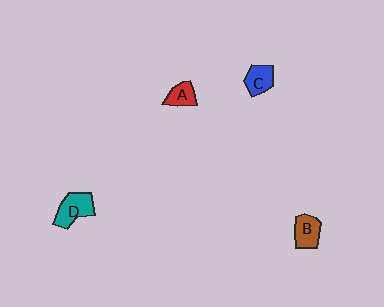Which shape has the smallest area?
Shape A (red).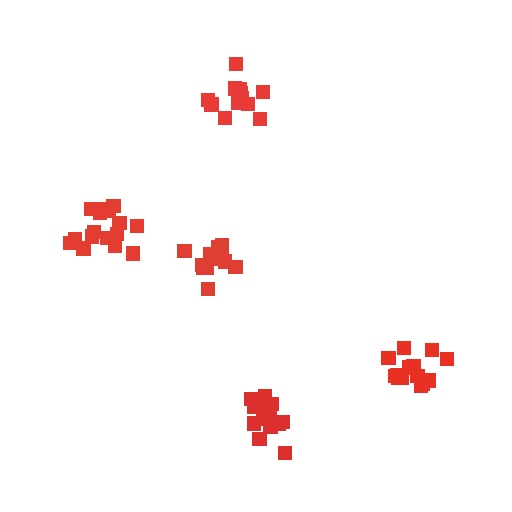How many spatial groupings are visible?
There are 5 spatial groupings.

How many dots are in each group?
Group 1: 15 dots, Group 2: 13 dots, Group 3: 13 dots, Group 4: 16 dots, Group 5: 16 dots (73 total).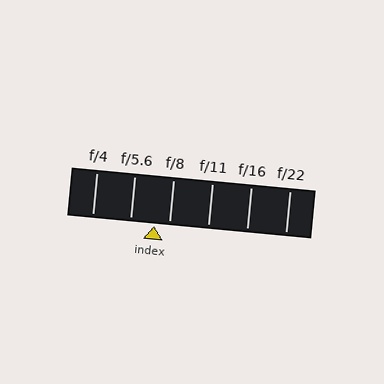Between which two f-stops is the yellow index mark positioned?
The index mark is between f/5.6 and f/8.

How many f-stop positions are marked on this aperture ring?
There are 6 f-stop positions marked.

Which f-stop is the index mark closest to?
The index mark is closest to f/8.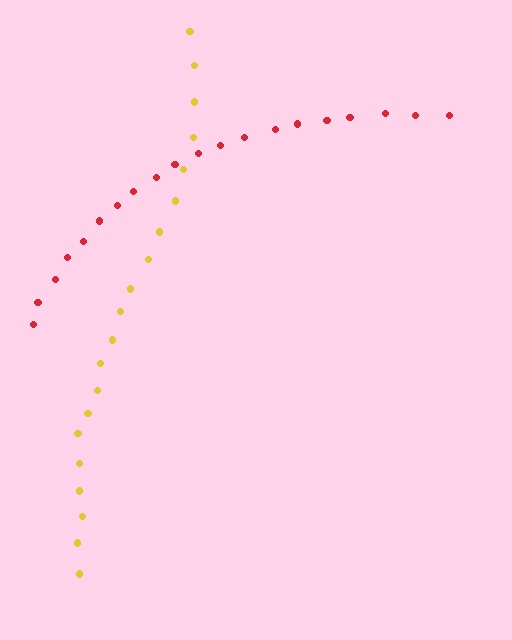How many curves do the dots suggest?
There are 2 distinct paths.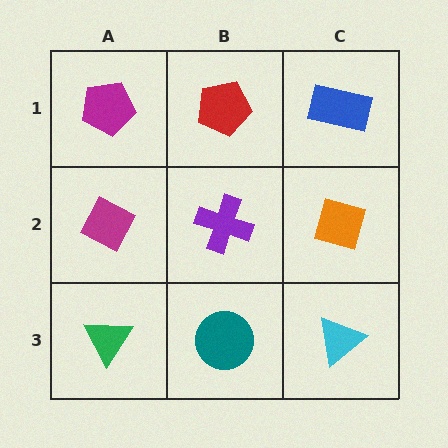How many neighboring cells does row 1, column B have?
3.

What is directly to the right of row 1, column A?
A red pentagon.